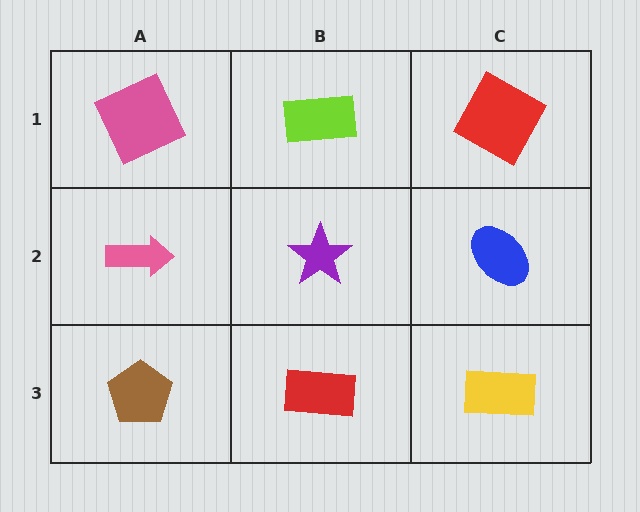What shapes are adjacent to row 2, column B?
A lime rectangle (row 1, column B), a red rectangle (row 3, column B), a pink arrow (row 2, column A), a blue ellipse (row 2, column C).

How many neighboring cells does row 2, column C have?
3.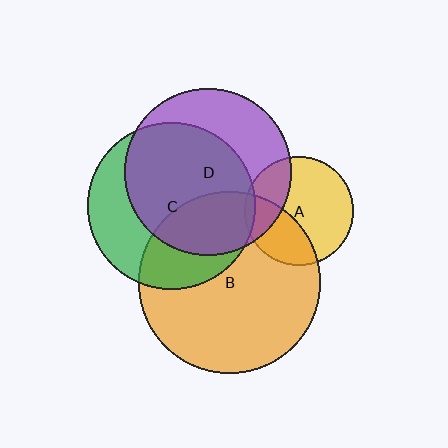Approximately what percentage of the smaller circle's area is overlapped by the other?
Approximately 25%.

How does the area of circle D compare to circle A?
Approximately 2.4 times.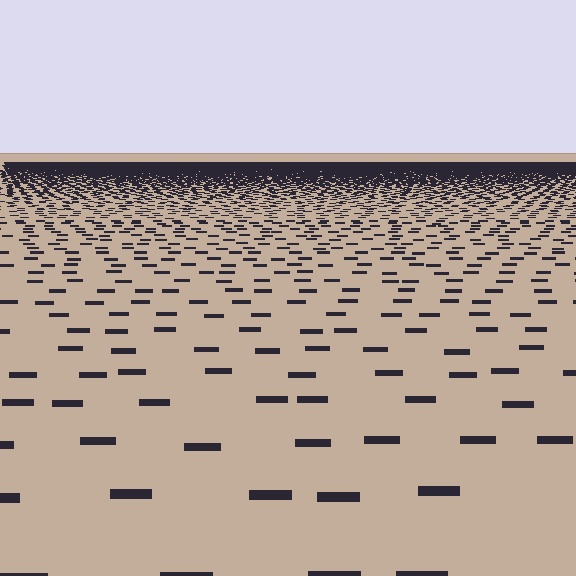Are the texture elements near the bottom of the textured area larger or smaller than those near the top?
Larger. Near the bottom, elements are closer to the viewer and appear at a bigger on-screen size.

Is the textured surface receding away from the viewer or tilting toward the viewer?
The surface is receding away from the viewer. Texture elements get smaller and denser toward the top.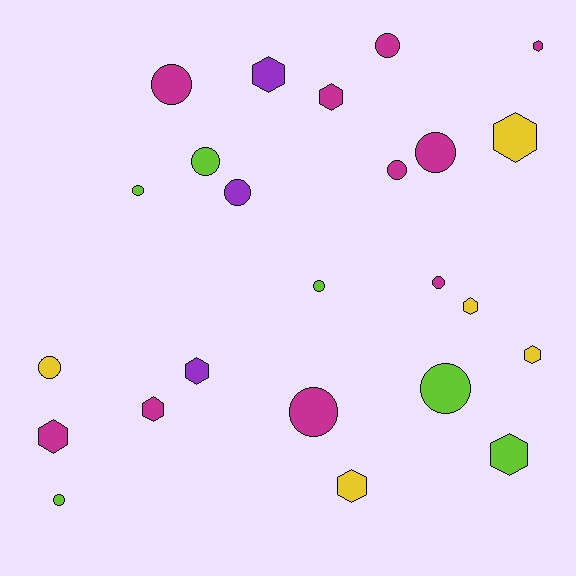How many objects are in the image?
There are 24 objects.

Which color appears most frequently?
Magenta, with 10 objects.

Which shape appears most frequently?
Circle, with 13 objects.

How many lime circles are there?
There are 5 lime circles.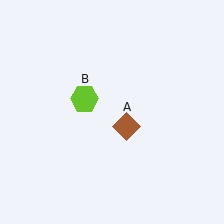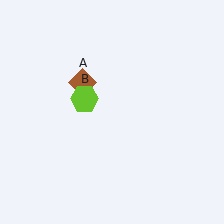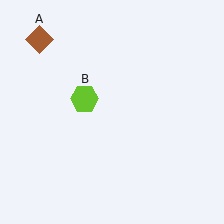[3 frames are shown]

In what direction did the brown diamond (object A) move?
The brown diamond (object A) moved up and to the left.